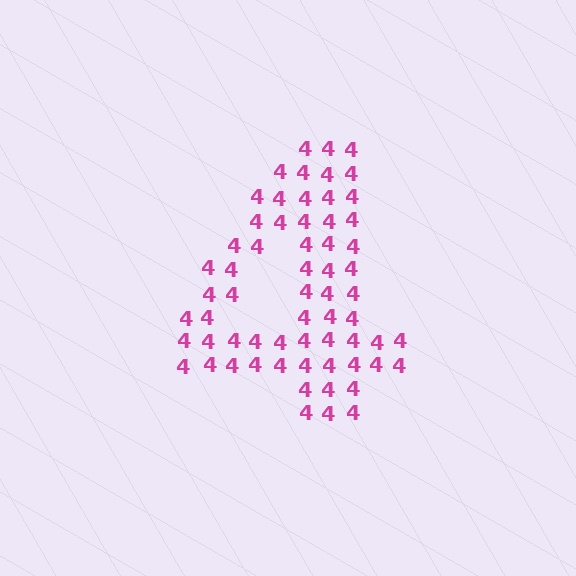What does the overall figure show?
The overall figure shows the digit 4.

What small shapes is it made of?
It is made of small digit 4's.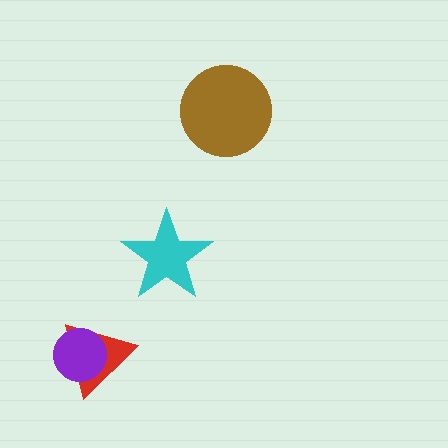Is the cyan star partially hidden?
No, no other shape covers it.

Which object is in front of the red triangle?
The purple circle is in front of the red triangle.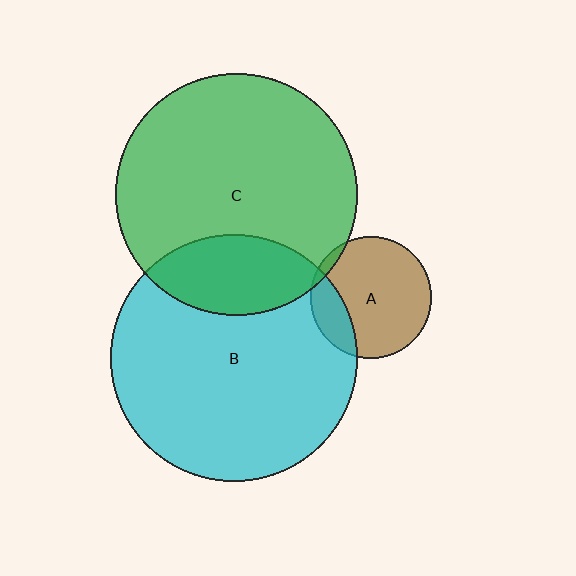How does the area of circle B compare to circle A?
Approximately 4.1 times.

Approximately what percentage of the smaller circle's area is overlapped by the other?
Approximately 20%.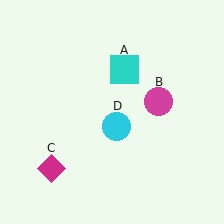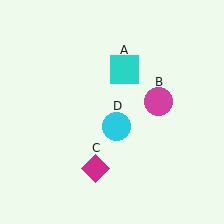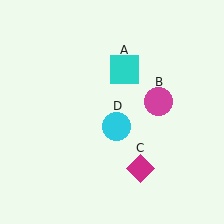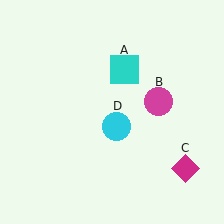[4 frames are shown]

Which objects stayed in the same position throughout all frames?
Cyan square (object A) and magenta circle (object B) and cyan circle (object D) remained stationary.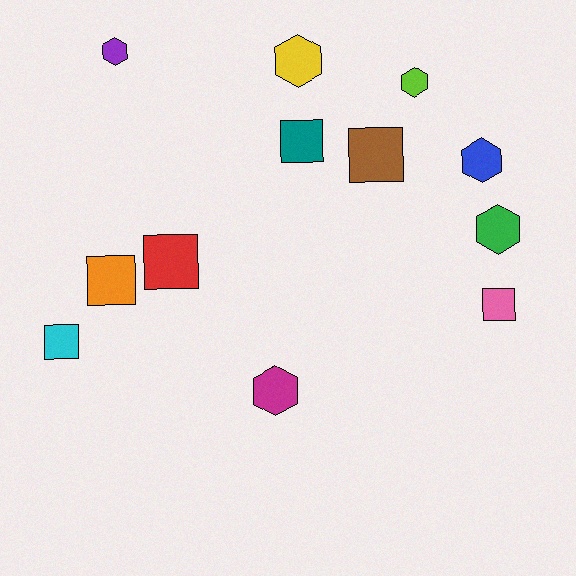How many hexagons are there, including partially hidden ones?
There are 6 hexagons.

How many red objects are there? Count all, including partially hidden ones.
There is 1 red object.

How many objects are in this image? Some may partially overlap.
There are 12 objects.